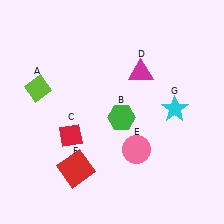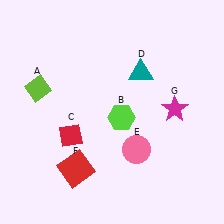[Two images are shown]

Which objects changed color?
B changed from green to lime. D changed from magenta to teal. G changed from cyan to magenta.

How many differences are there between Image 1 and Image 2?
There are 3 differences between the two images.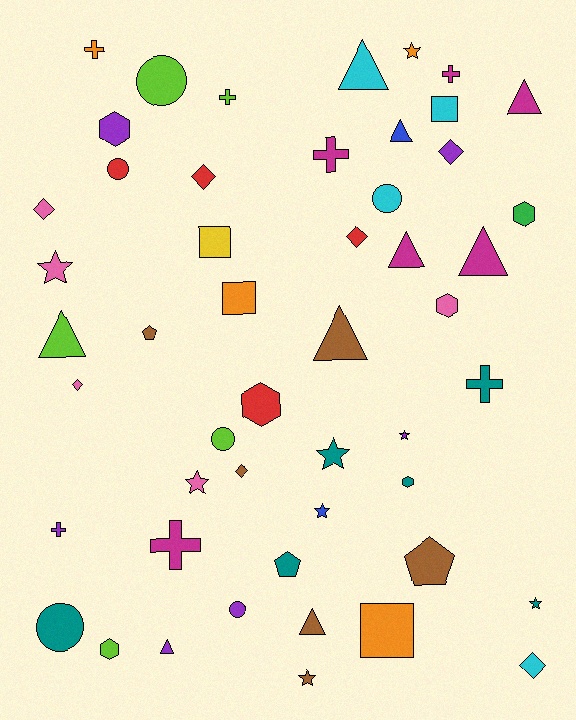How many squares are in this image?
There are 4 squares.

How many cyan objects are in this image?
There are 4 cyan objects.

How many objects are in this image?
There are 50 objects.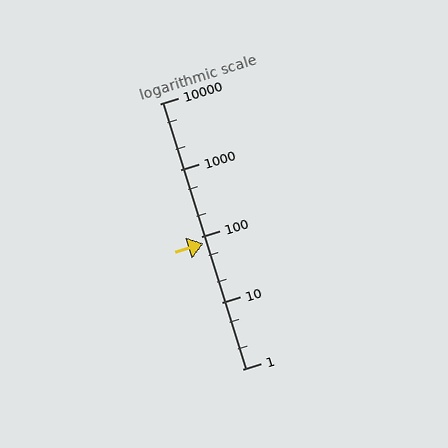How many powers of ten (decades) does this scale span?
The scale spans 4 decades, from 1 to 10000.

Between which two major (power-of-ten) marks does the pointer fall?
The pointer is between 10 and 100.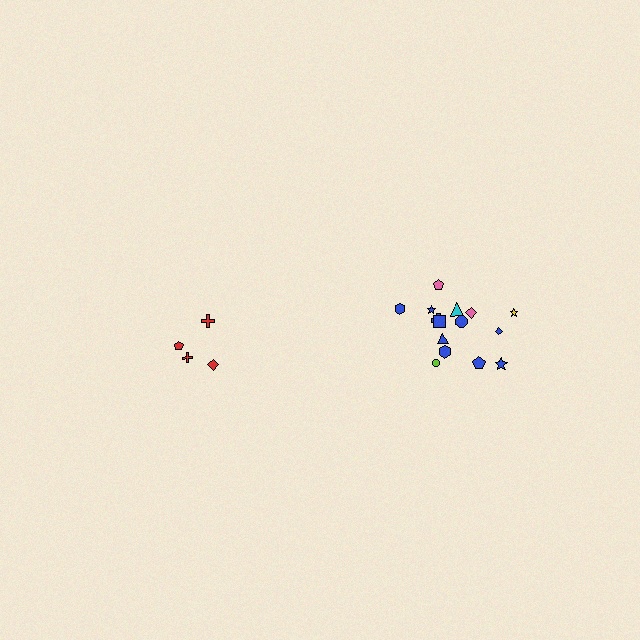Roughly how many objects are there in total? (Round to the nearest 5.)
Roughly 20 objects in total.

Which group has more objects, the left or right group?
The right group.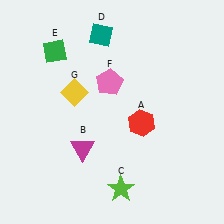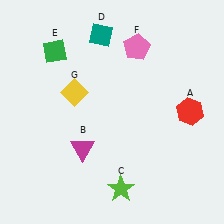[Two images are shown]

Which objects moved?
The objects that moved are: the red hexagon (A), the pink pentagon (F).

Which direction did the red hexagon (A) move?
The red hexagon (A) moved right.